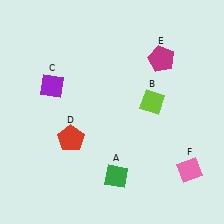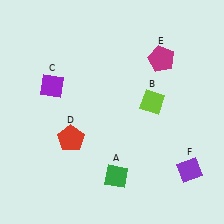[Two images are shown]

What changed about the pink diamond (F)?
In Image 1, F is pink. In Image 2, it changed to purple.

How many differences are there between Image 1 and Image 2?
There is 1 difference between the two images.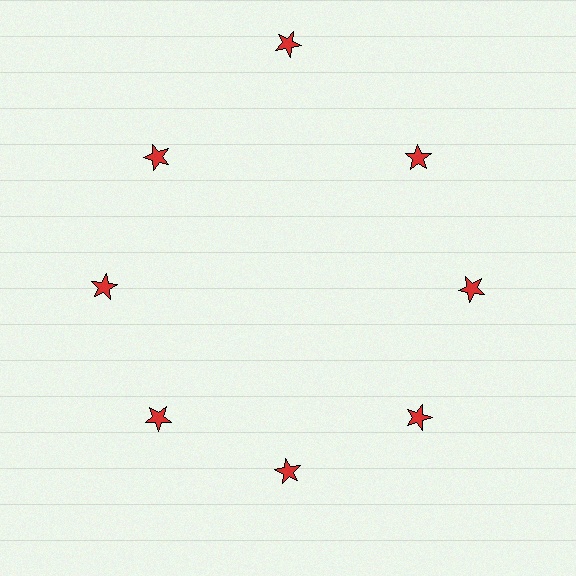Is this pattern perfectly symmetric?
No. The 8 red stars are arranged in a ring, but one element near the 12 o'clock position is pushed outward from the center, breaking the 8-fold rotational symmetry.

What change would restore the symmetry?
The symmetry would be restored by moving it inward, back onto the ring so that all 8 stars sit at equal angles and equal distance from the center.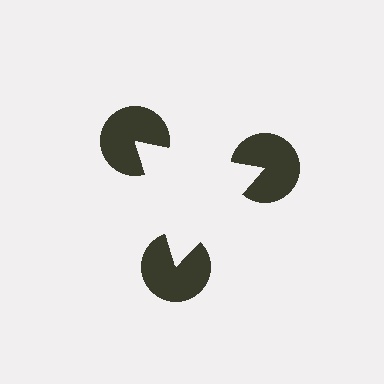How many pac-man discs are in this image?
There are 3 — one at each vertex of the illusory triangle.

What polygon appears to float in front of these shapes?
An illusory triangle — its edges are inferred from the aligned wedge cuts in the pac-man discs, not physically drawn.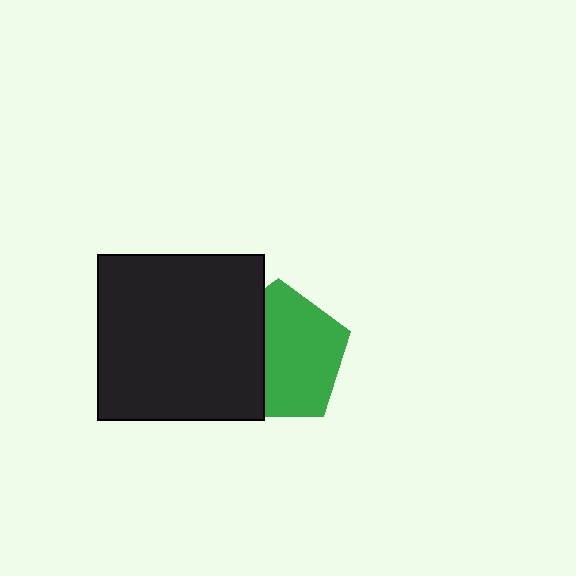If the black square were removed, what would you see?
You would see the complete green pentagon.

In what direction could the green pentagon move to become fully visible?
The green pentagon could move right. That would shift it out from behind the black square entirely.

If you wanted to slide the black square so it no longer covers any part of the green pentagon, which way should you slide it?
Slide it left — that is the most direct way to separate the two shapes.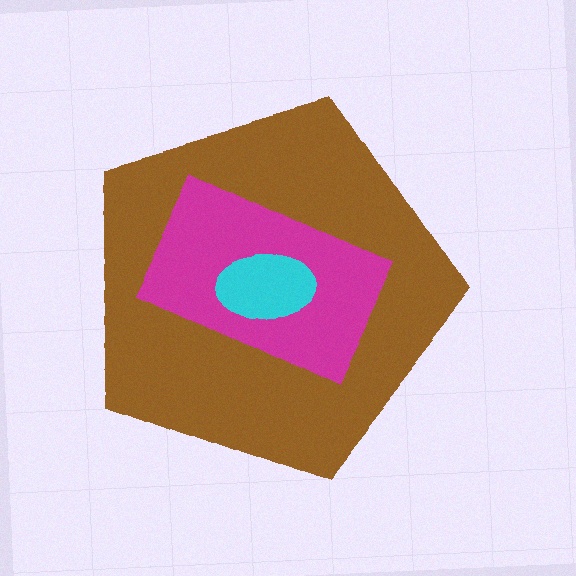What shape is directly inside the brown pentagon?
The magenta rectangle.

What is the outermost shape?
The brown pentagon.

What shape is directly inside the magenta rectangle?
The cyan ellipse.